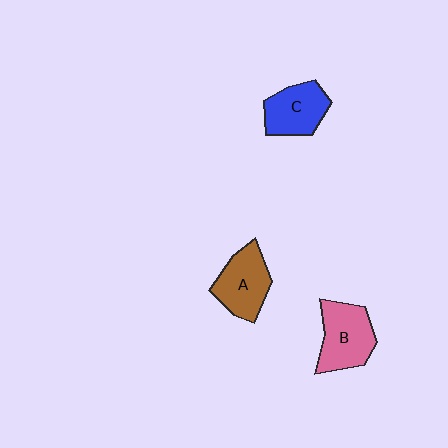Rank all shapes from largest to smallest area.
From largest to smallest: B (pink), A (brown), C (blue).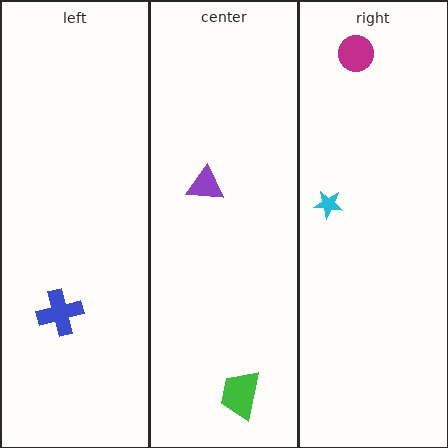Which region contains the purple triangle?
The center region.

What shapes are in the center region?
The green trapezoid, the purple triangle.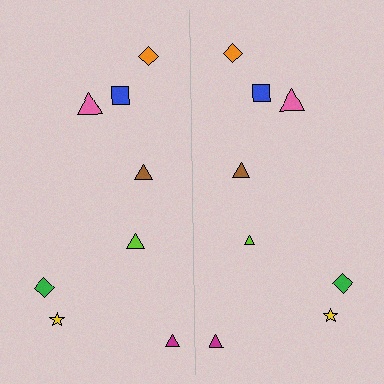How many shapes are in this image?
There are 16 shapes in this image.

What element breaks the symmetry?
The lime triangle on the right side has a different size than its mirror counterpart.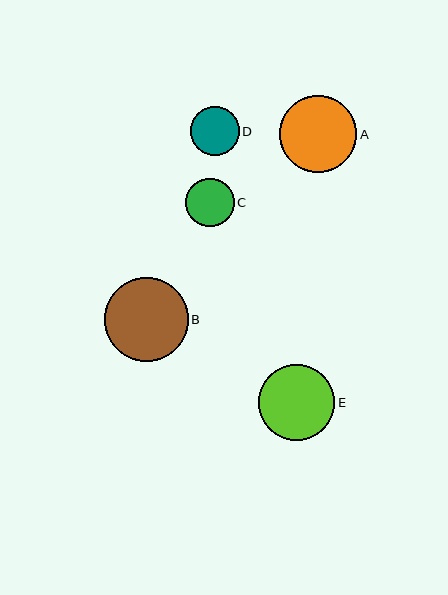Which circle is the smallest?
Circle D is the smallest with a size of approximately 49 pixels.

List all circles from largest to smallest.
From largest to smallest: B, A, E, C, D.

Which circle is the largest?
Circle B is the largest with a size of approximately 83 pixels.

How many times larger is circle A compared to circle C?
Circle A is approximately 1.6 times the size of circle C.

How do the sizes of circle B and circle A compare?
Circle B and circle A are approximately the same size.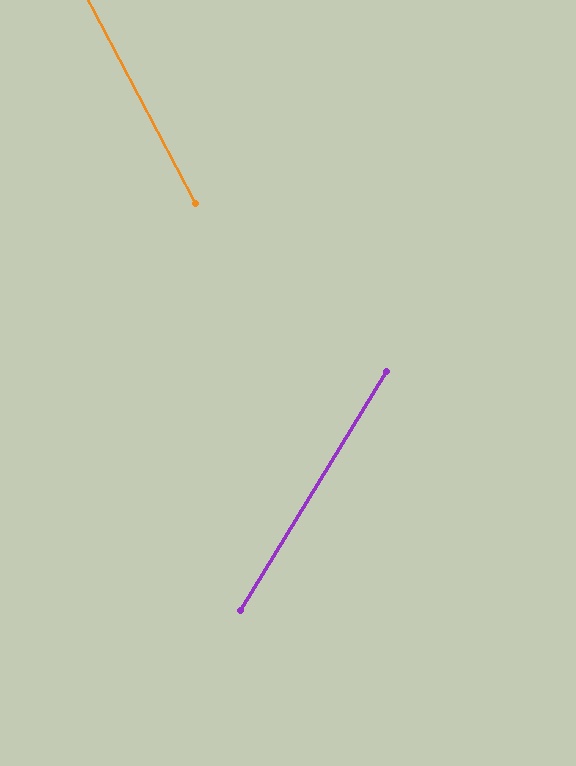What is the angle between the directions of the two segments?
Approximately 59 degrees.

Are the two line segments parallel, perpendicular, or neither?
Neither parallel nor perpendicular — they differ by about 59°.